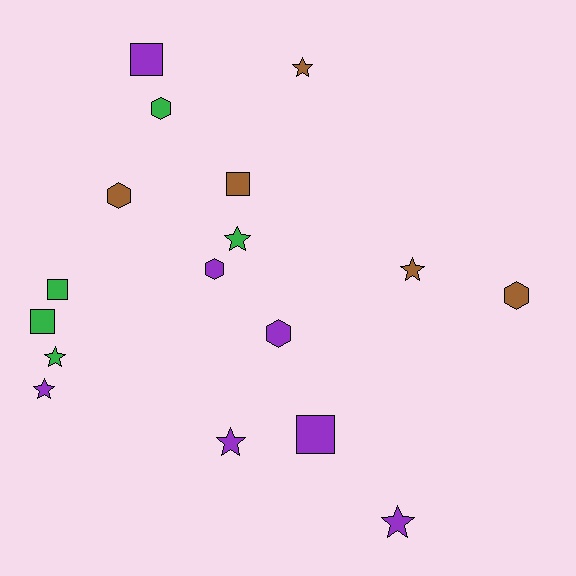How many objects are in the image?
There are 17 objects.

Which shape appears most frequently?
Star, with 7 objects.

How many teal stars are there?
There are no teal stars.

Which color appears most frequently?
Purple, with 7 objects.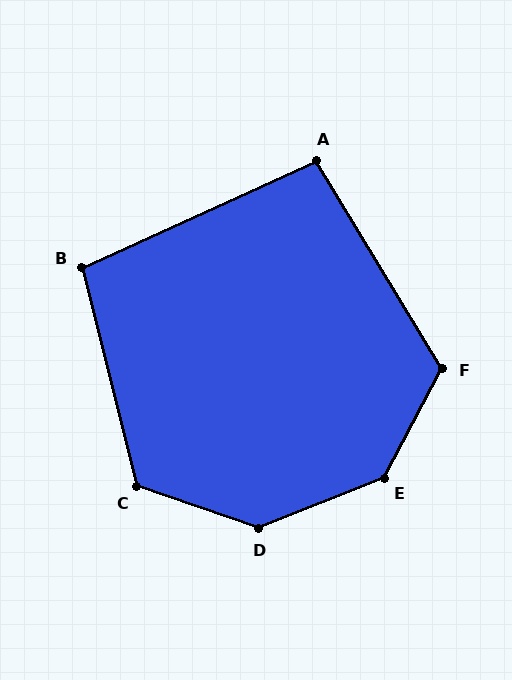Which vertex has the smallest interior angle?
A, at approximately 97 degrees.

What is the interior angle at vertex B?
Approximately 100 degrees (obtuse).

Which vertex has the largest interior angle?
E, at approximately 140 degrees.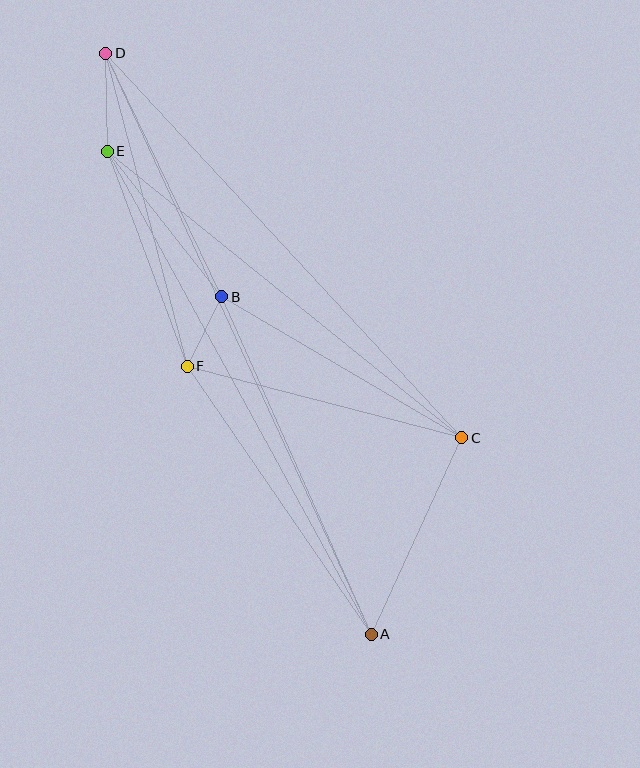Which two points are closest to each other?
Points B and F are closest to each other.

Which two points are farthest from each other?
Points A and D are farthest from each other.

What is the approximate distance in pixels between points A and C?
The distance between A and C is approximately 216 pixels.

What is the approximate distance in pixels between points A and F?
The distance between A and F is approximately 325 pixels.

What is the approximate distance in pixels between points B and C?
The distance between B and C is approximately 278 pixels.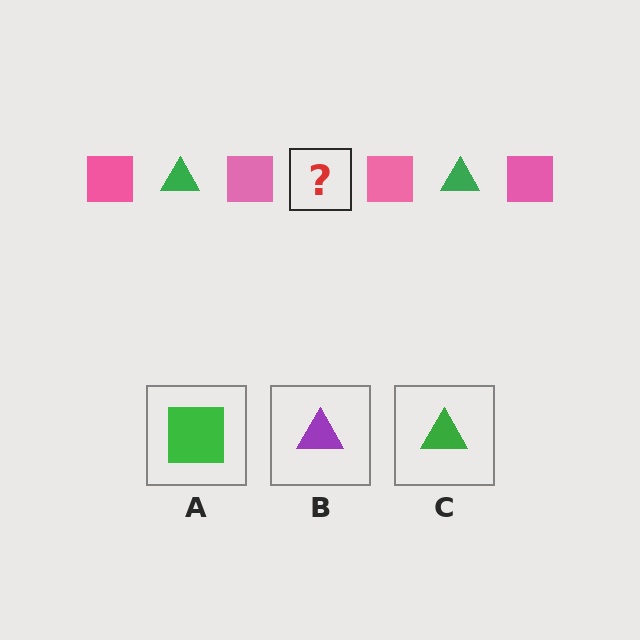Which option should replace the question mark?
Option C.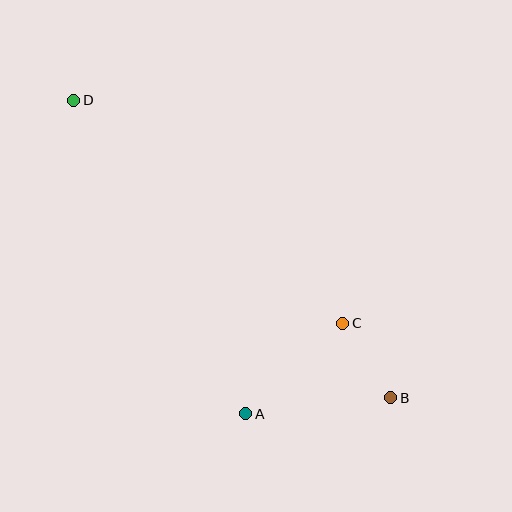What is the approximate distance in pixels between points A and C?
The distance between A and C is approximately 133 pixels.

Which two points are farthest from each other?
Points B and D are farthest from each other.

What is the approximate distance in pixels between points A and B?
The distance between A and B is approximately 146 pixels.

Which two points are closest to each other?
Points B and C are closest to each other.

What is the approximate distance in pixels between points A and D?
The distance between A and D is approximately 357 pixels.